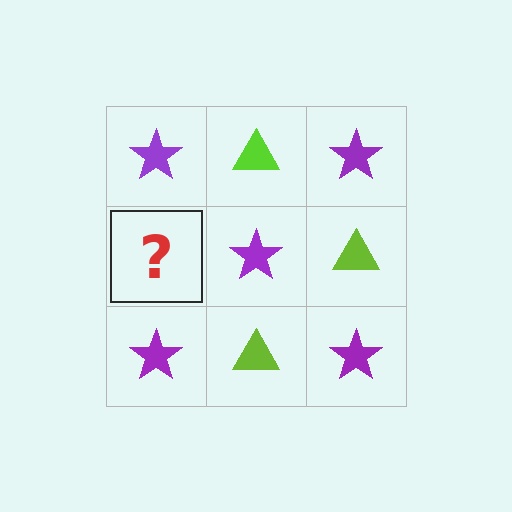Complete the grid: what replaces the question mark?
The question mark should be replaced with a lime triangle.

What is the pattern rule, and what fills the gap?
The rule is that it alternates purple star and lime triangle in a checkerboard pattern. The gap should be filled with a lime triangle.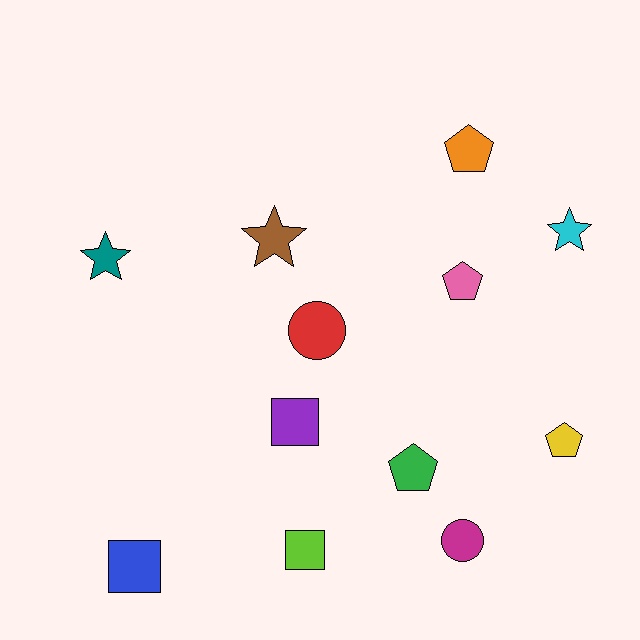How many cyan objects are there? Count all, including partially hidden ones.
There is 1 cyan object.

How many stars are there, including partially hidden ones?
There are 3 stars.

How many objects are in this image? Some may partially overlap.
There are 12 objects.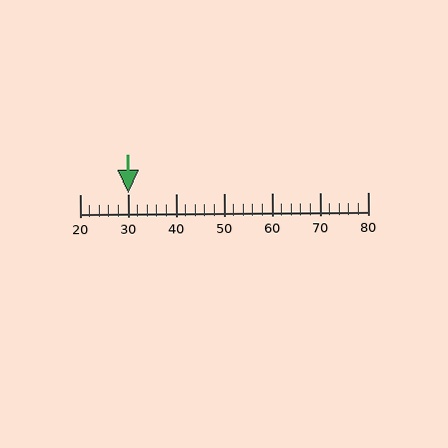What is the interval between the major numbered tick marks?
The major tick marks are spaced 10 units apart.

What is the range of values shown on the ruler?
The ruler shows values from 20 to 80.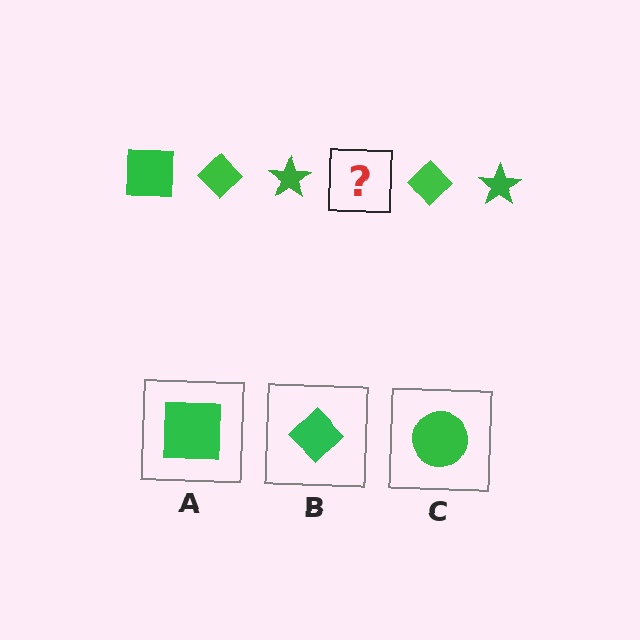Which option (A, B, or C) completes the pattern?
A.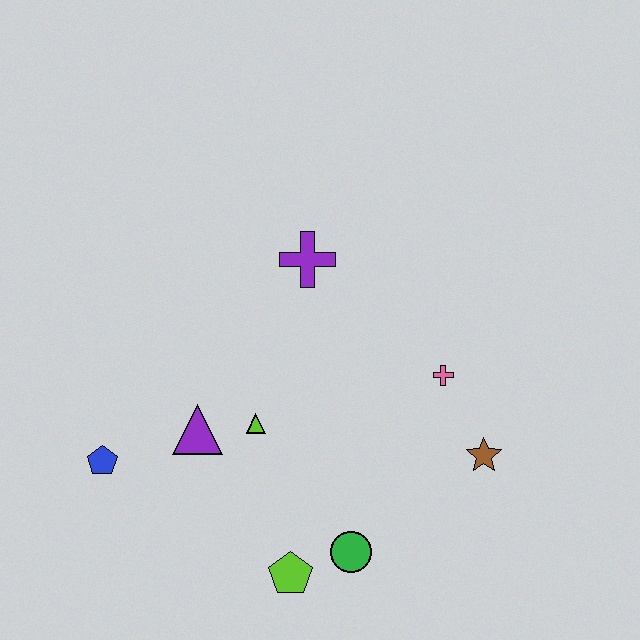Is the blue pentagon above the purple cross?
No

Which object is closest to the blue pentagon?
The purple triangle is closest to the blue pentagon.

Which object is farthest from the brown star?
The blue pentagon is farthest from the brown star.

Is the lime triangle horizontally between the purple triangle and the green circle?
Yes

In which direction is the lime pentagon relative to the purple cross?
The lime pentagon is below the purple cross.